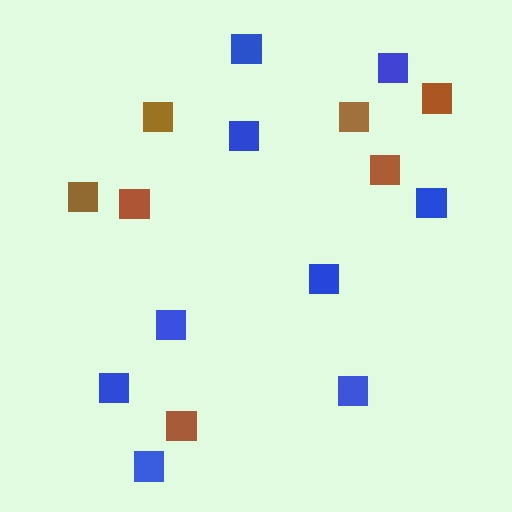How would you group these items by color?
There are 2 groups: one group of blue squares (9) and one group of brown squares (7).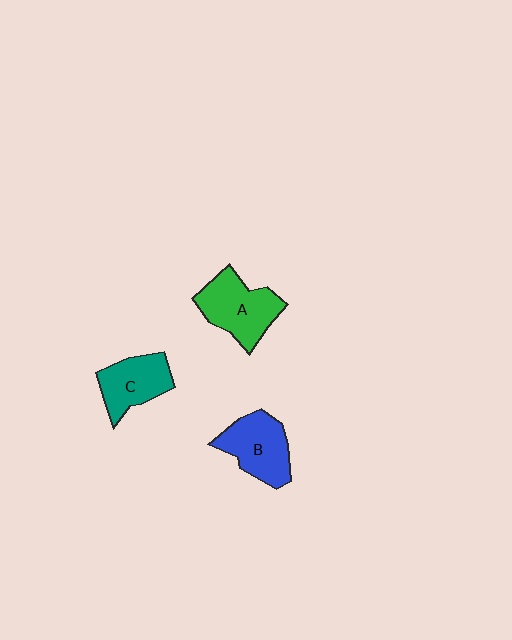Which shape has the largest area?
Shape A (green).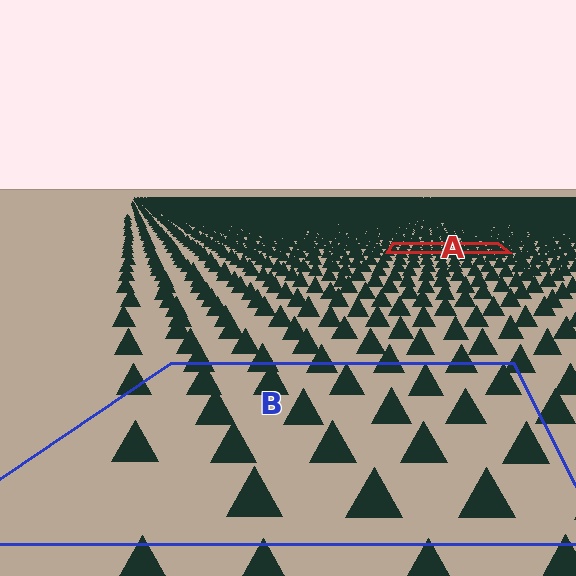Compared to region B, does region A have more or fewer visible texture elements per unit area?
Region A has more texture elements per unit area — they are packed more densely because it is farther away.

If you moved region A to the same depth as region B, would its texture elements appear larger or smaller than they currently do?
They would appear larger. At a closer depth, the same texture elements are projected at a bigger on-screen size.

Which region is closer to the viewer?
Region B is closer. The texture elements there are larger and more spread out.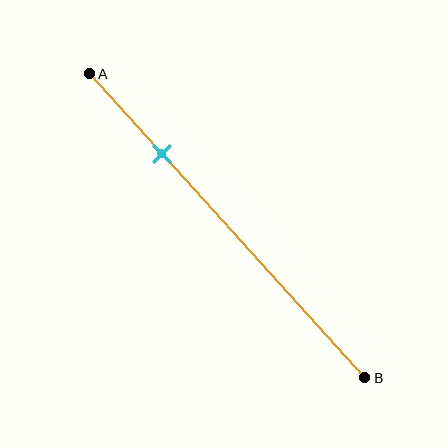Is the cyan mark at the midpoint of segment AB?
No, the mark is at about 25% from A, not at the 50% midpoint.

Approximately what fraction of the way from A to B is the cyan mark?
The cyan mark is approximately 25% of the way from A to B.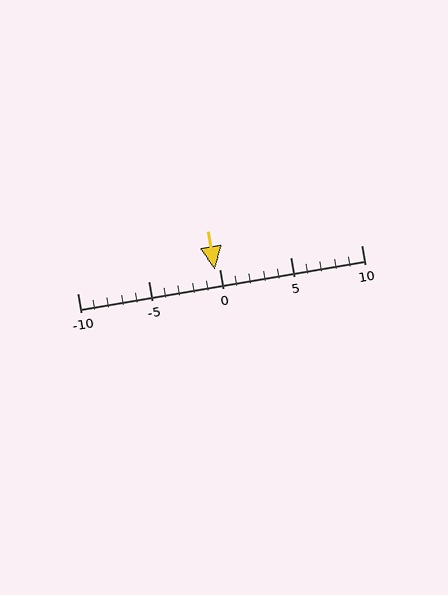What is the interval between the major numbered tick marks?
The major tick marks are spaced 5 units apart.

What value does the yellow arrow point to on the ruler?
The yellow arrow points to approximately 0.